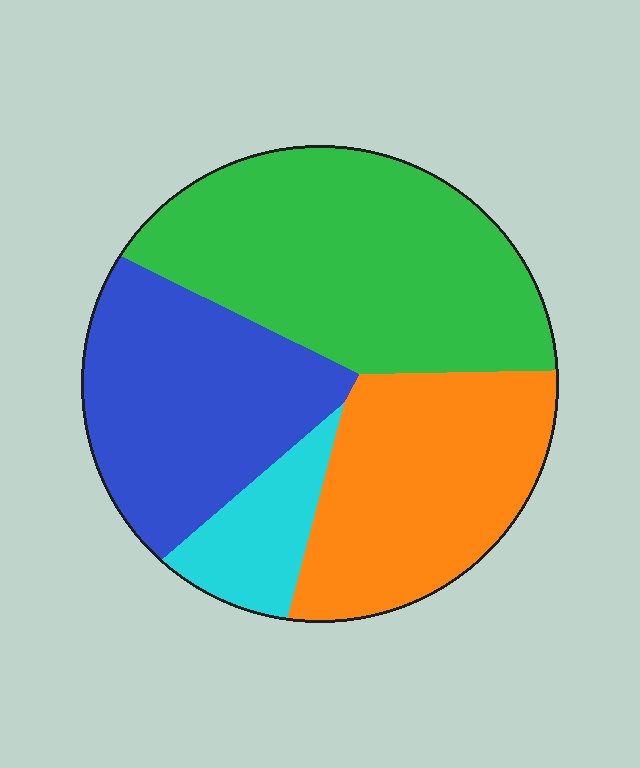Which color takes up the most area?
Green, at roughly 40%.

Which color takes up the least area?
Cyan, at roughly 10%.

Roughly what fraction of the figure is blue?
Blue covers roughly 25% of the figure.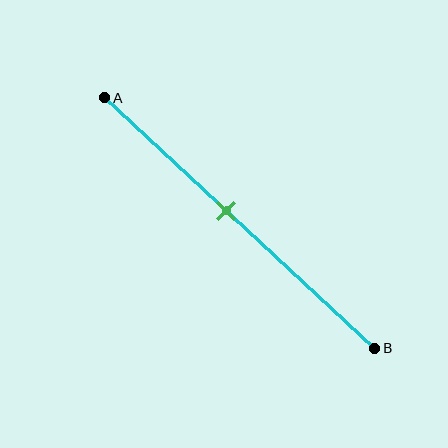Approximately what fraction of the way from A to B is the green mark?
The green mark is approximately 45% of the way from A to B.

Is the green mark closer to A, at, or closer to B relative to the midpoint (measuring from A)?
The green mark is closer to point A than the midpoint of segment AB.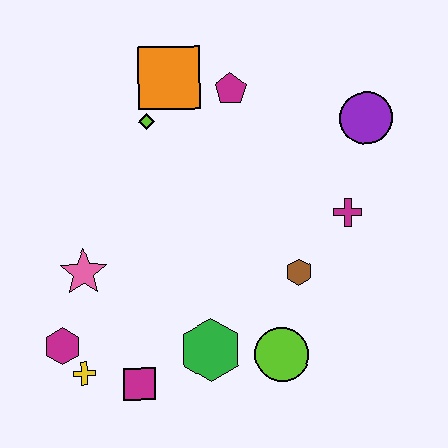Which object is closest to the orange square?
The lime diamond is closest to the orange square.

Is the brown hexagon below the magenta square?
No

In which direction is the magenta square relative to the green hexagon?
The magenta square is to the left of the green hexagon.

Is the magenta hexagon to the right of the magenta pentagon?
No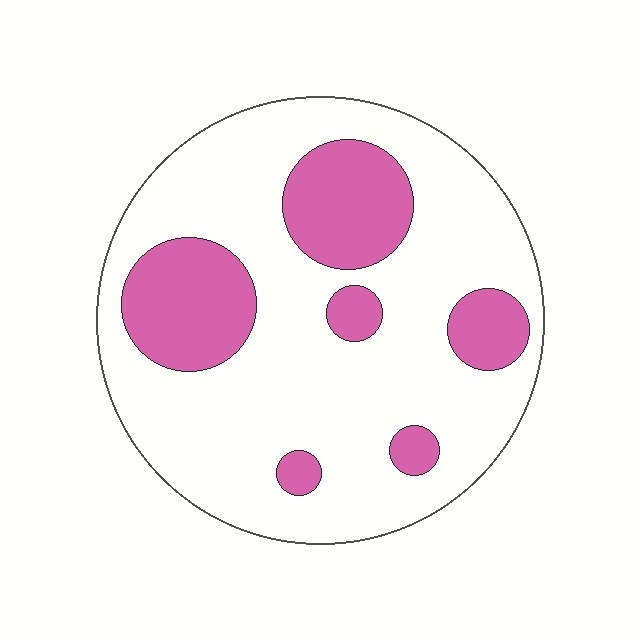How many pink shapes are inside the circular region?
6.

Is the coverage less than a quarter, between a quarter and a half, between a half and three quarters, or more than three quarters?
Between a quarter and a half.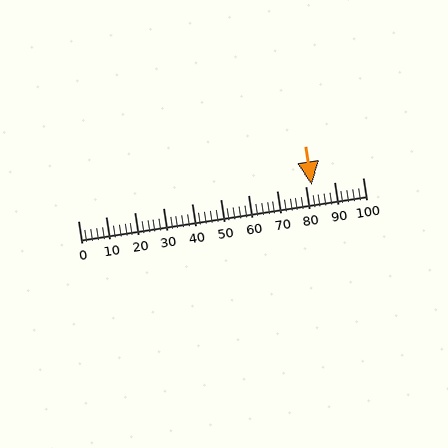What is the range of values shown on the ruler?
The ruler shows values from 0 to 100.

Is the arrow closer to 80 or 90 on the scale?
The arrow is closer to 80.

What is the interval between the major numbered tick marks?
The major tick marks are spaced 10 units apart.